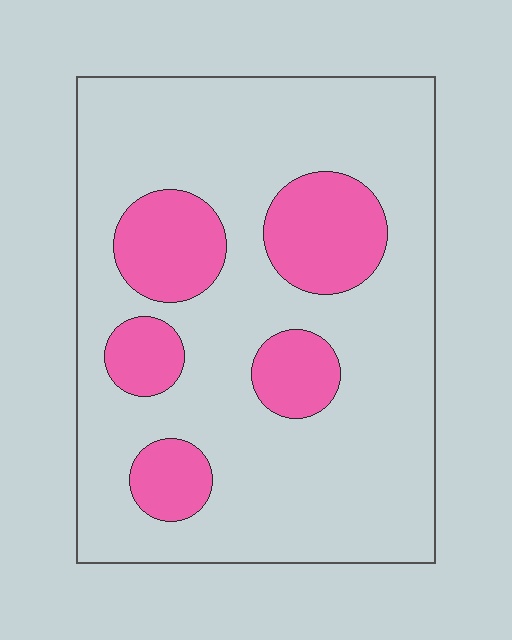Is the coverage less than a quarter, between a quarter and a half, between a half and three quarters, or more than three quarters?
Less than a quarter.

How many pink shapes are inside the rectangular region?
5.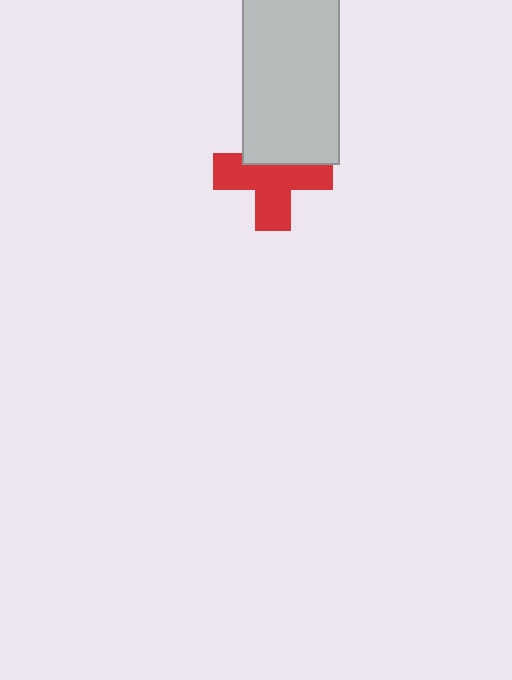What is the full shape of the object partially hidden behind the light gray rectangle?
The partially hidden object is a red cross.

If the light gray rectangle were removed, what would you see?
You would see the complete red cross.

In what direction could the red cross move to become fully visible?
The red cross could move down. That would shift it out from behind the light gray rectangle entirely.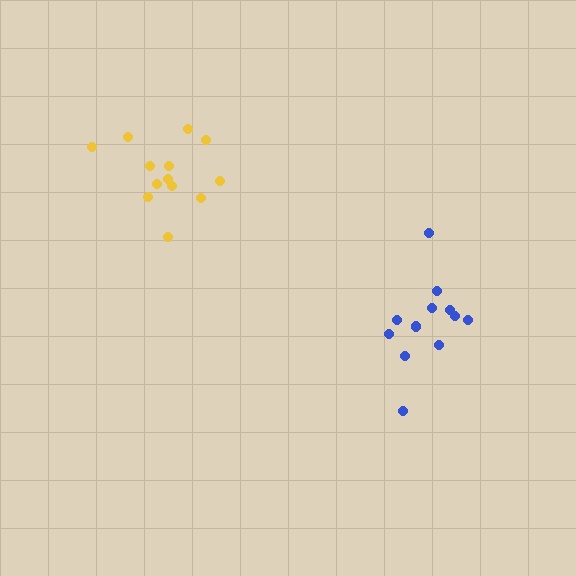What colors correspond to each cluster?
The clusters are colored: blue, yellow.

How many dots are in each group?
Group 1: 12 dots, Group 2: 13 dots (25 total).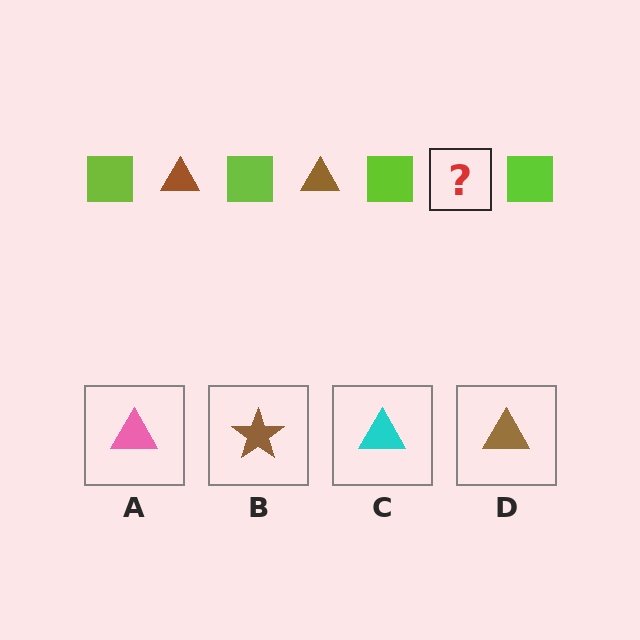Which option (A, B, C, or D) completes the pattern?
D.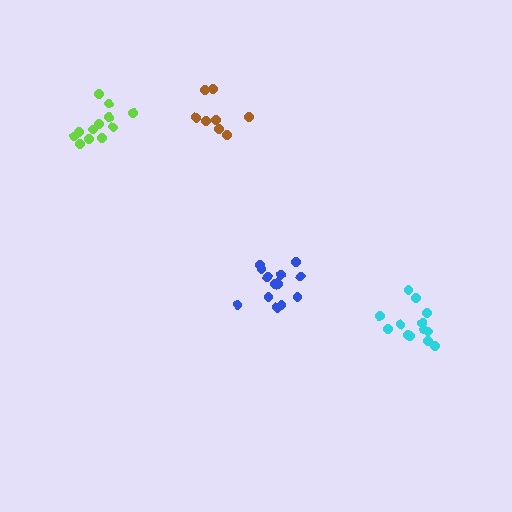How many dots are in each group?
Group 1: 13 dots, Group 2: 8 dots, Group 3: 13 dots, Group 4: 12 dots (46 total).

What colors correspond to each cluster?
The clusters are colored: blue, brown, cyan, lime.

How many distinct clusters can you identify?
There are 4 distinct clusters.